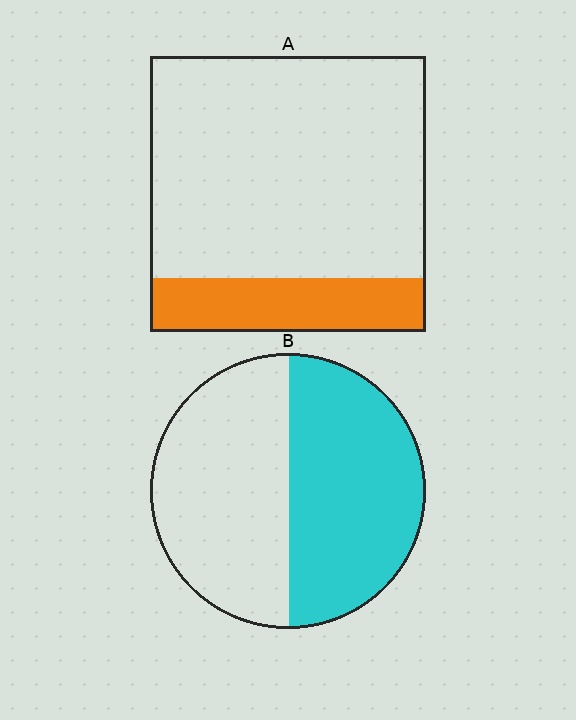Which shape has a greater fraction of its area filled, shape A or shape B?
Shape B.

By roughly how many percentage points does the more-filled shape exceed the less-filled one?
By roughly 30 percentage points (B over A).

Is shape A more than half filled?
No.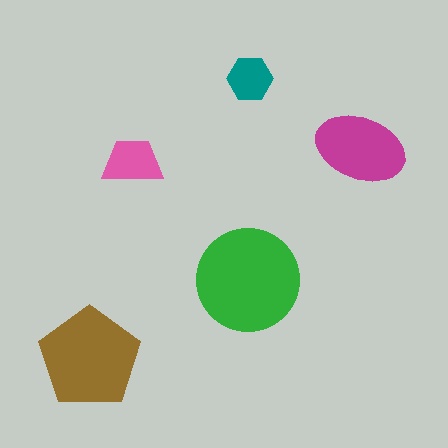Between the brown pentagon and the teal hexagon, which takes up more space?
The brown pentagon.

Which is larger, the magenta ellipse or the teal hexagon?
The magenta ellipse.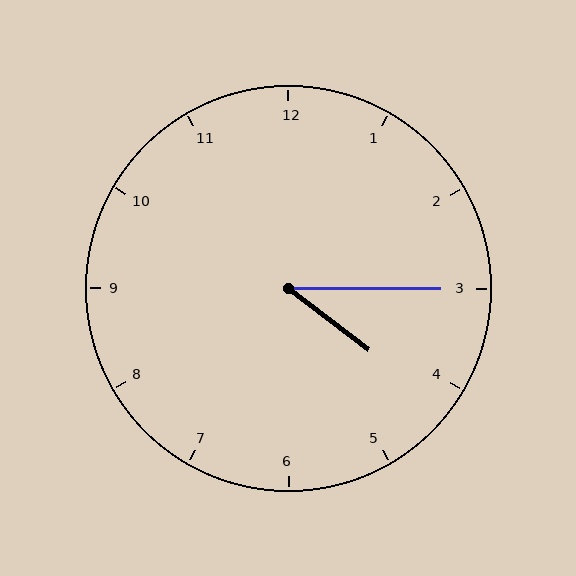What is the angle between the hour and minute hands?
Approximately 38 degrees.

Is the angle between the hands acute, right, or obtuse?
It is acute.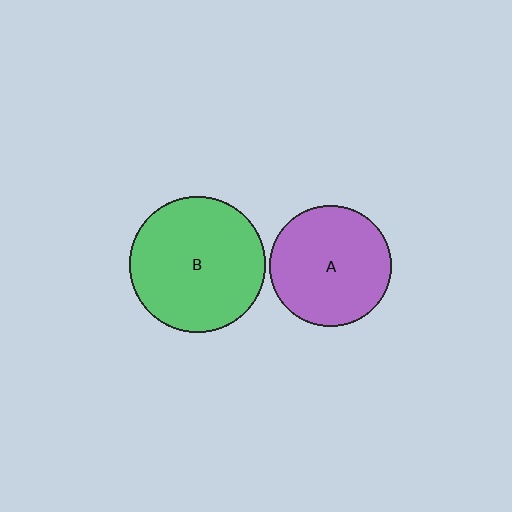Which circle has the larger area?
Circle B (green).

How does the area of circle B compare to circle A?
Approximately 1.3 times.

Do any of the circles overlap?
No, none of the circles overlap.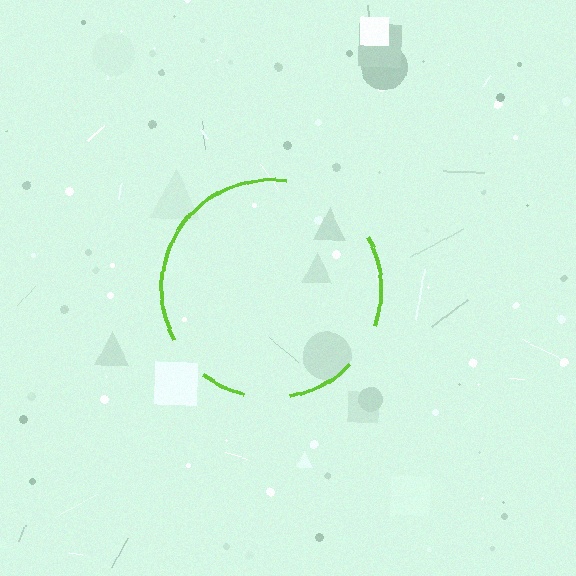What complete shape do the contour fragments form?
The contour fragments form a circle.